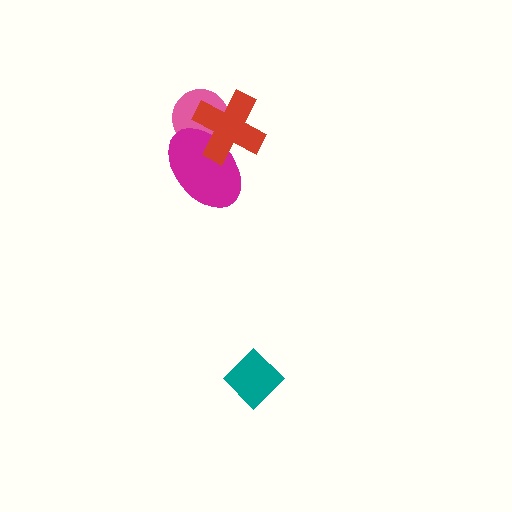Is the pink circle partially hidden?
Yes, it is partially covered by another shape.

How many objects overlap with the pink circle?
2 objects overlap with the pink circle.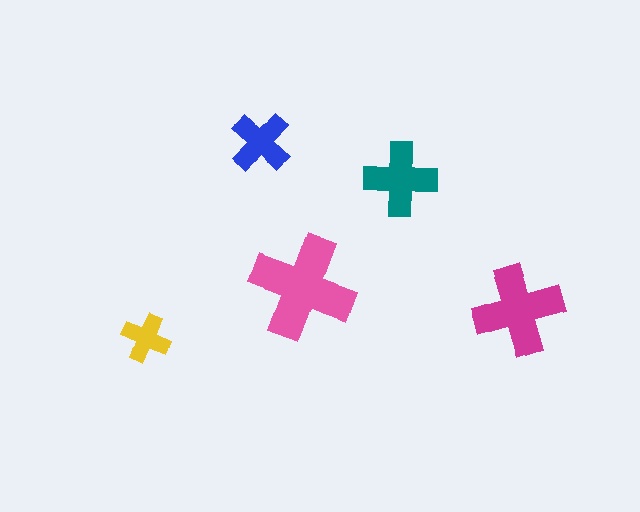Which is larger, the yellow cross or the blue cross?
The blue one.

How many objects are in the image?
There are 5 objects in the image.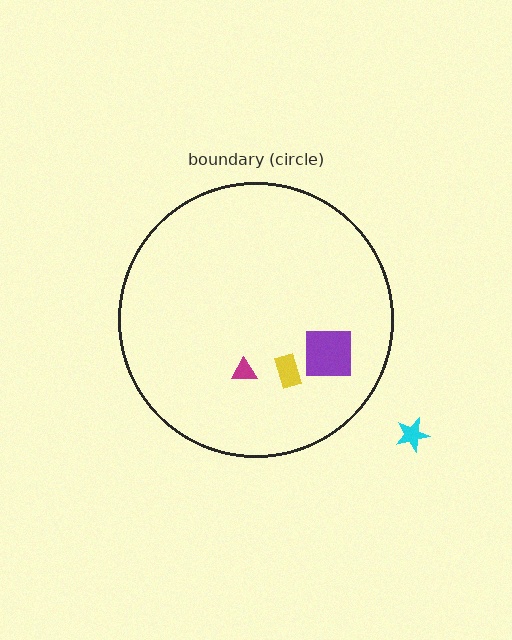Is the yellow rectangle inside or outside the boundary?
Inside.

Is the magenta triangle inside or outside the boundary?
Inside.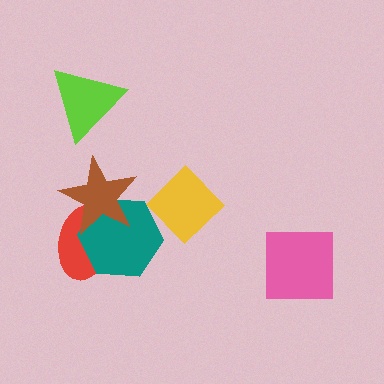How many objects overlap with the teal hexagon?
3 objects overlap with the teal hexagon.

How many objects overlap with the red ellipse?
2 objects overlap with the red ellipse.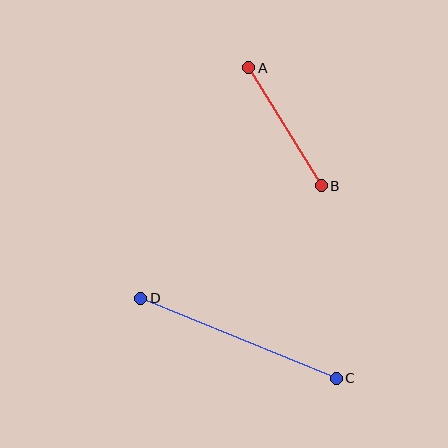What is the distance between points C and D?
The distance is approximately 211 pixels.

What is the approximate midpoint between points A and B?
The midpoint is at approximately (285, 127) pixels.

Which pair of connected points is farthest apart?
Points C and D are farthest apart.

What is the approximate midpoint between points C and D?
The midpoint is at approximately (238, 338) pixels.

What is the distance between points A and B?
The distance is approximately 138 pixels.